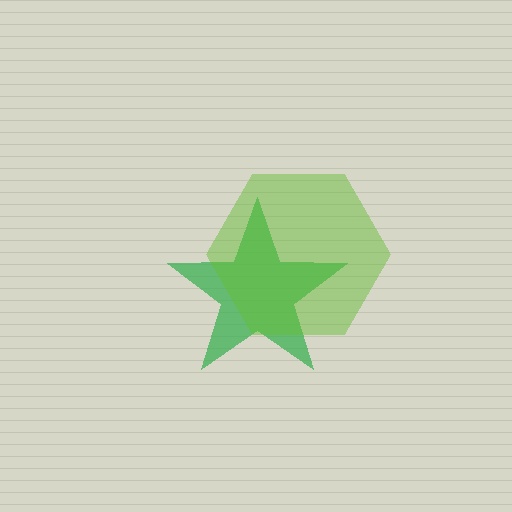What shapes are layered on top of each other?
The layered shapes are: a green star, a lime hexagon.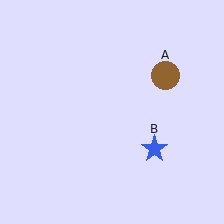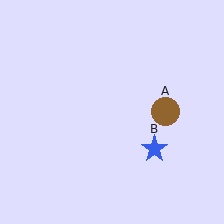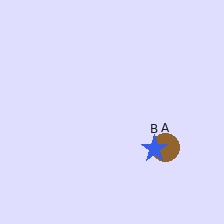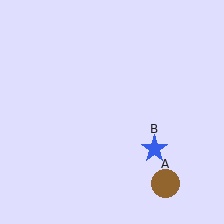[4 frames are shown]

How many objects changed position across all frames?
1 object changed position: brown circle (object A).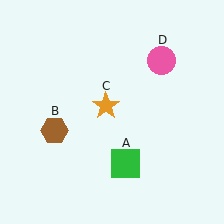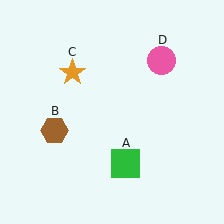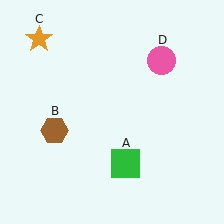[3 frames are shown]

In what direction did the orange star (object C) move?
The orange star (object C) moved up and to the left.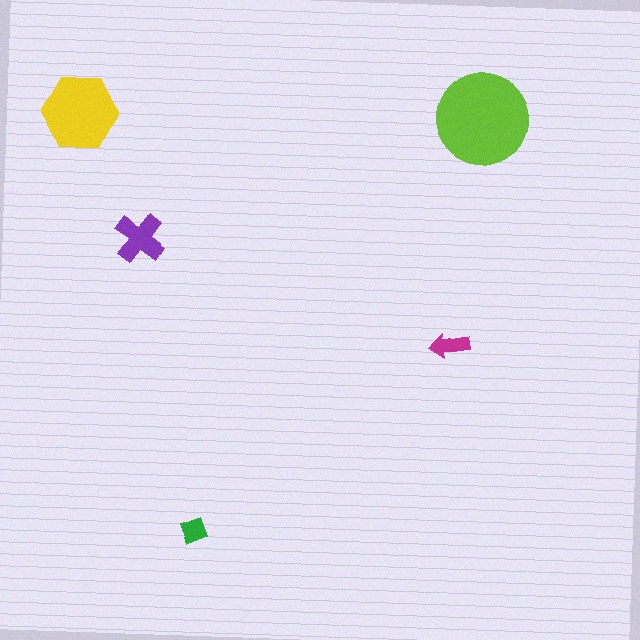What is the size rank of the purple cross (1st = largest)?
3rd.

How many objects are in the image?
There are 5 objects in the image.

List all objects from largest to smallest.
The lime circle, the yellow hexagon, the purple cross, the magenta arrow, the green diamond.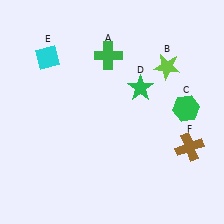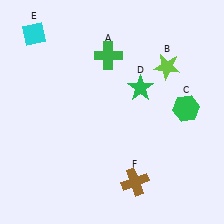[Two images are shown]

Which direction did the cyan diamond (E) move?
The cyan diamond (E) moved up.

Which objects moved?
The objects that moved are: the cyan diamond (E), the brown cross (F).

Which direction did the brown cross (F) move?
The brown cross (F) moved left.